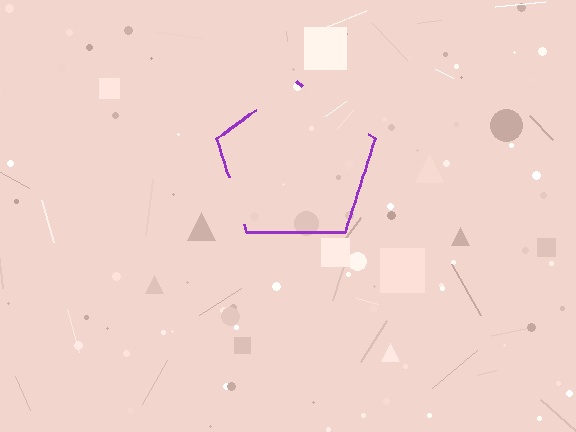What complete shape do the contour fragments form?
The contour fragments form a pentagon.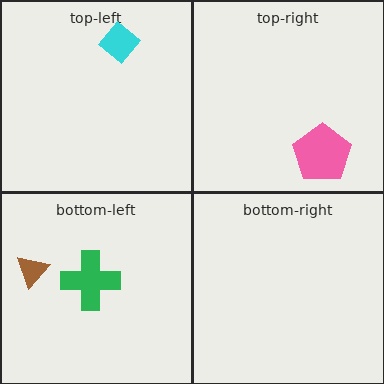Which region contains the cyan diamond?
The top-left region.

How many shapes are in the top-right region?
1.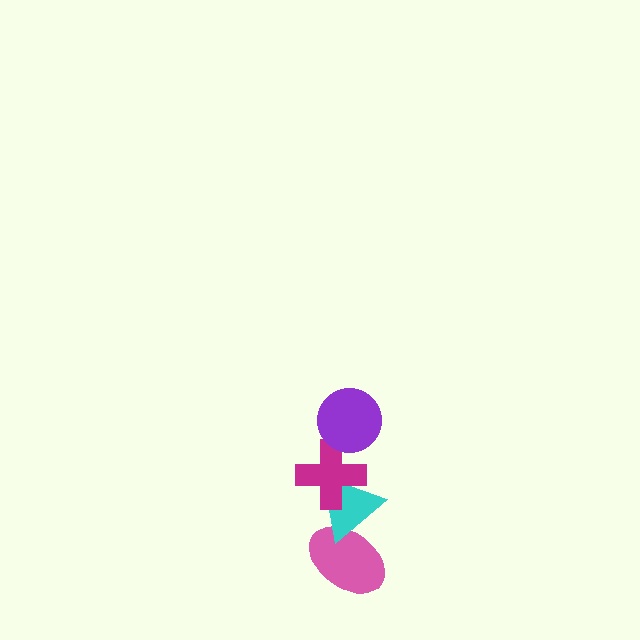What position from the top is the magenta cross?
The magenta cross is 2nd from the top.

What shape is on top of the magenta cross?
The purple circle is on top of the magenta cross.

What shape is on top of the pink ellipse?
The cyan triangle is on top of the pink ellipse.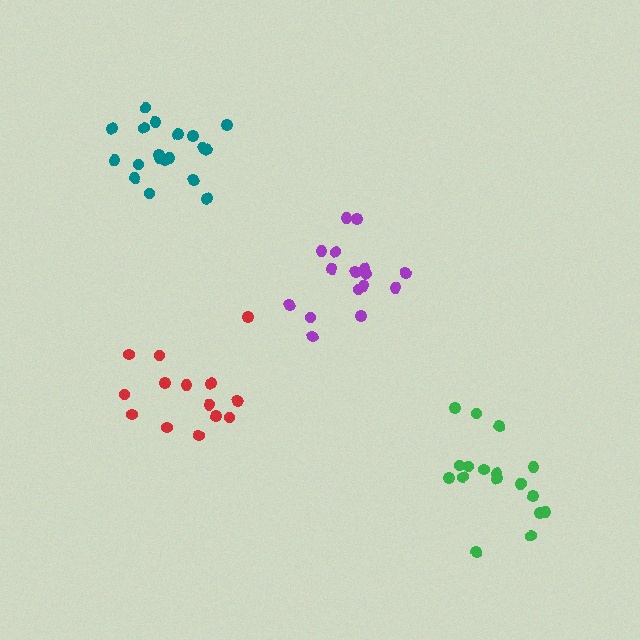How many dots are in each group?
Group 1: 17 dots, Group 2: 18 dots, Group 3: 19 dots, Group 4: 14 dots (68 total).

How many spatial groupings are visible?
There are 4 spatial groupings.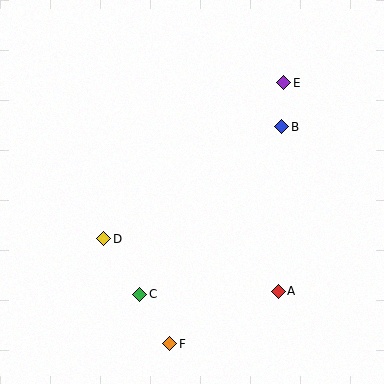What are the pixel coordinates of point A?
Point A is at (278, 291).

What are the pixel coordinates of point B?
Point B is at (282, 127).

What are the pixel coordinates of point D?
Point D is at (104, 239).